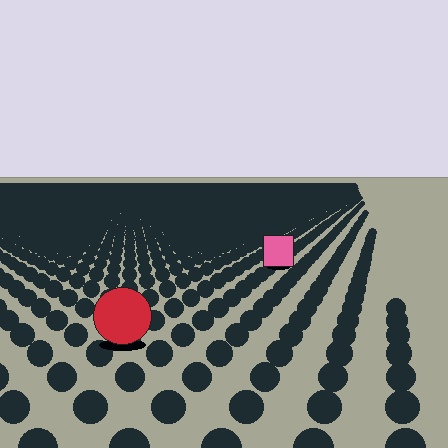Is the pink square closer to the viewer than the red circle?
No. The red circle is closer — you can tell from the texture gradient: the ground texture is coarser near it.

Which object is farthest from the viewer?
The pink square is farthest from the viewer. It appears smaller and the ground texture around it is denser.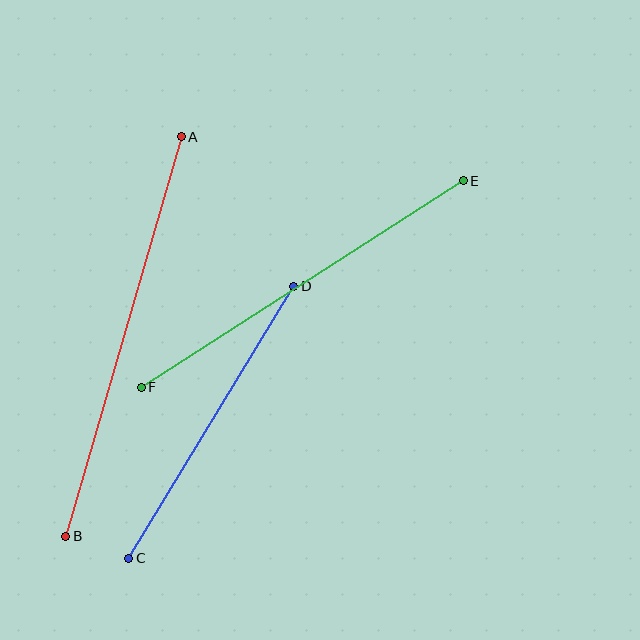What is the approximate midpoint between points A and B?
The midpoint is at approximately (124, 337) pixels.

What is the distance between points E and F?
The distance is approximately 382 pixels.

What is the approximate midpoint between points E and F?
The midpoint is at approximately (302, 284) pixels.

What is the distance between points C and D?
The distance is approximately 318 pixels.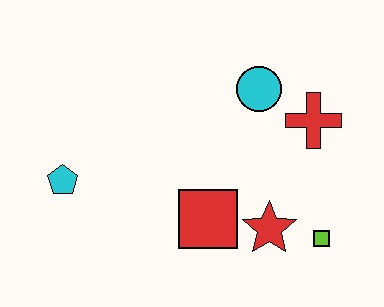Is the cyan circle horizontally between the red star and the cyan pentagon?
Yes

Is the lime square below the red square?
Yes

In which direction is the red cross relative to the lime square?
The red cross is above the lime square.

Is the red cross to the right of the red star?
Yes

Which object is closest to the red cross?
The cyan circle is closest to the red cross.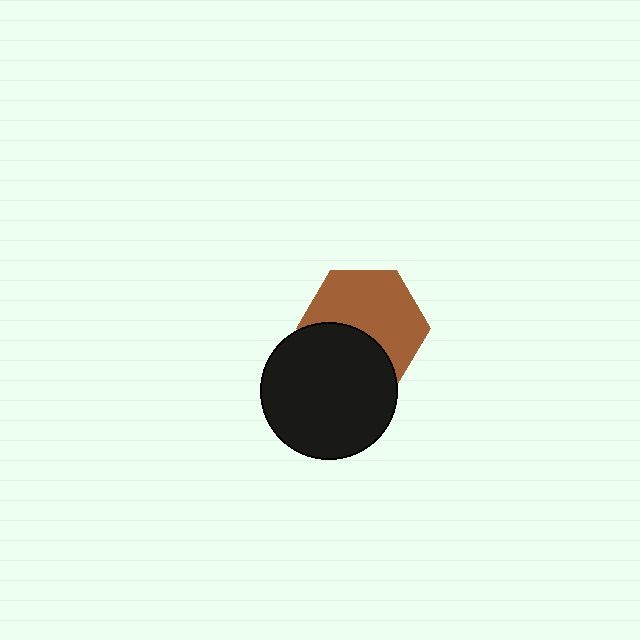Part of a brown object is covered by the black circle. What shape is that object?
It is a hexagon.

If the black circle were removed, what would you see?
You would see the complete brown hexagon.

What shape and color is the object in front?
The object in front is a black circle.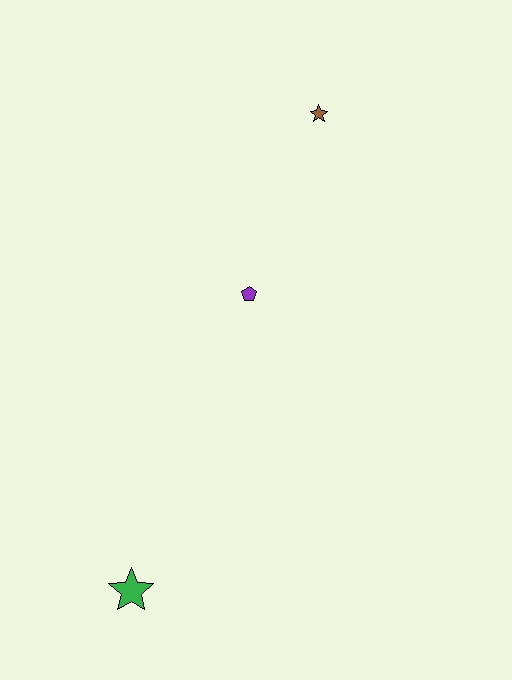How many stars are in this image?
There are 2 stars.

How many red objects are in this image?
There are no red objects.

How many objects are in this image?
There are 3 objects.